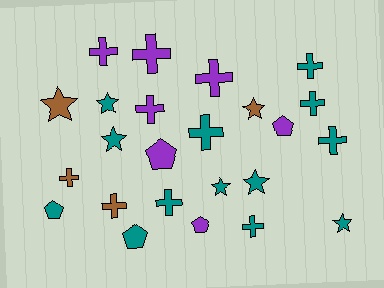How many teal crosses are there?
There are 6 teal crosses.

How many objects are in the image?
There are 24 objects.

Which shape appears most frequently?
Cross, with 12 objects.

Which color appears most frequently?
Teal, with 13 objects.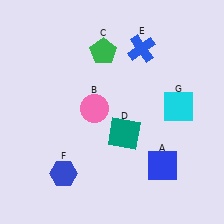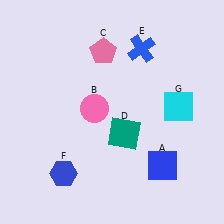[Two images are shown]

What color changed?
The pentagon (C) changed from green in Image 1 to pink in Image 2.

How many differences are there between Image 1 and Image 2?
There is 1 difference between the two images.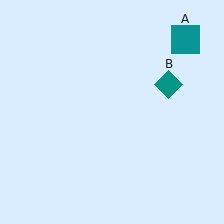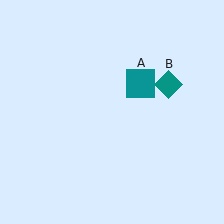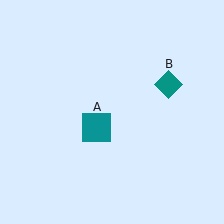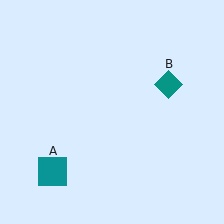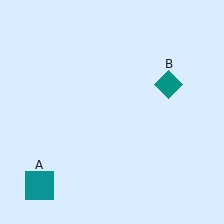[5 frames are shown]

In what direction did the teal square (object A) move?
The teal square (object A) moved down and to the left.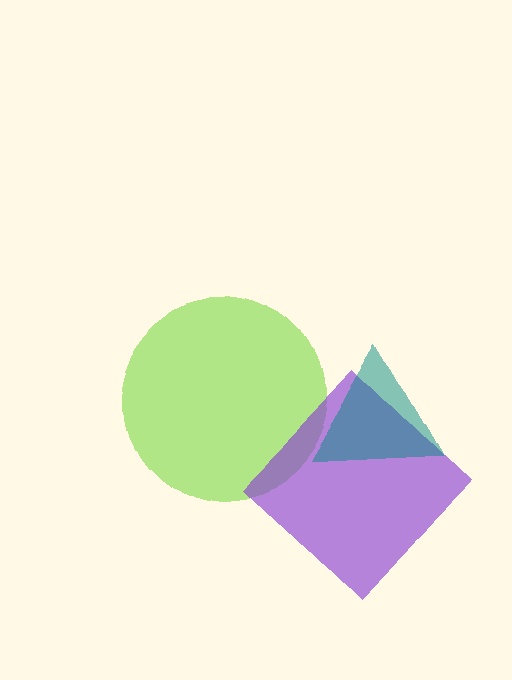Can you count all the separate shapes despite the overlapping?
Yes, there are 3 separate shapes.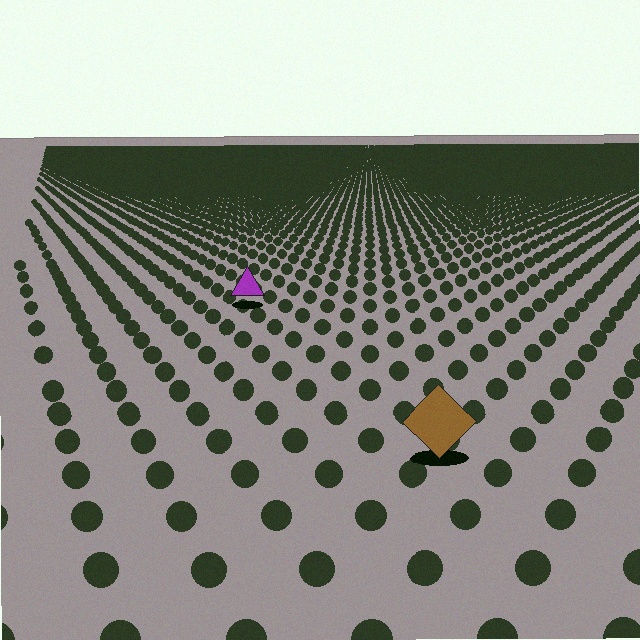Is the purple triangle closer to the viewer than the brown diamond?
No. The brown diamond is closer — you can tell from the texture gradient: the ground texture is coarser near it.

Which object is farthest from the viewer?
The purple triangle is farthest from the viewer. It appears smaller and the ground texture around it is denser.